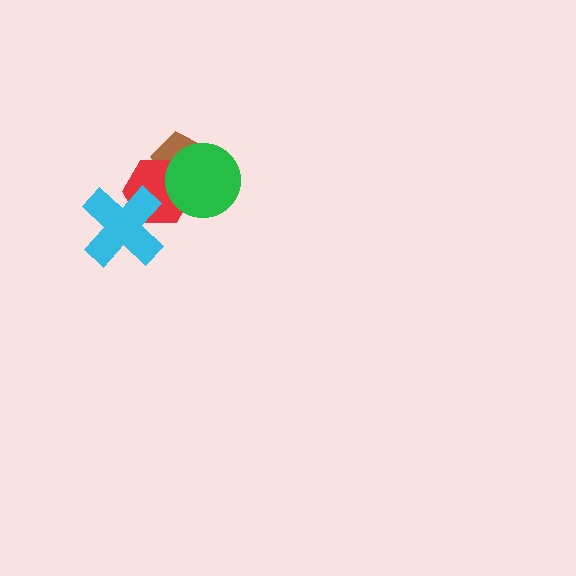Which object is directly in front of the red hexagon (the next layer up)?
The green circle is directly in front of the red hexagon.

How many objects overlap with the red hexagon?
3 objects overlap with the red hexagon.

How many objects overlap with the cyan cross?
1 object overlaps with the cyan cross.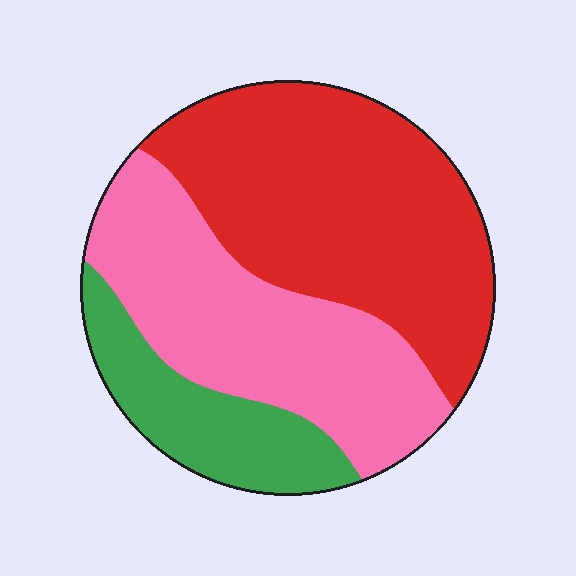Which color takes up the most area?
Red, at roughly 45%.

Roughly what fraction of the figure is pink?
Pink covers about 35% of the figure.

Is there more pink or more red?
Red.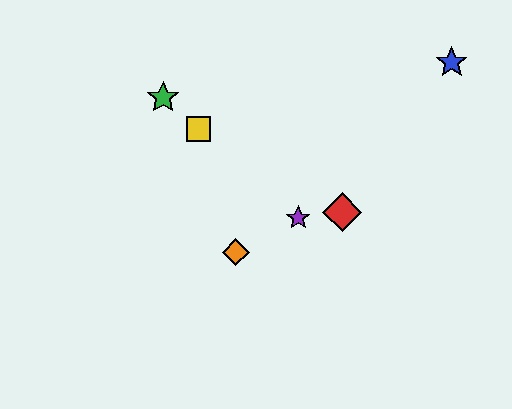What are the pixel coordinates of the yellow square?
The yellow square is at (198, 129).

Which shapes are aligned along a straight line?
The green star, the yellow square, the purple star are aligned along a straight line.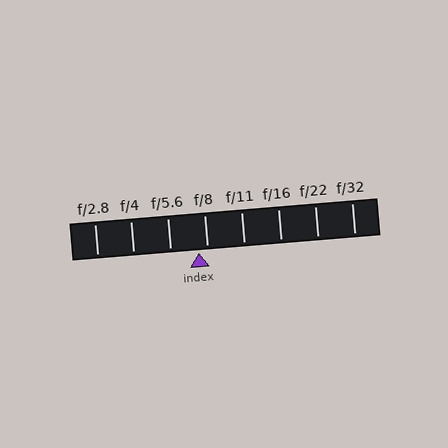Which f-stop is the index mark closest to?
The index mark is closest to f/8.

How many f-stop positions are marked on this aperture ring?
There are 8 f-stop positions marked.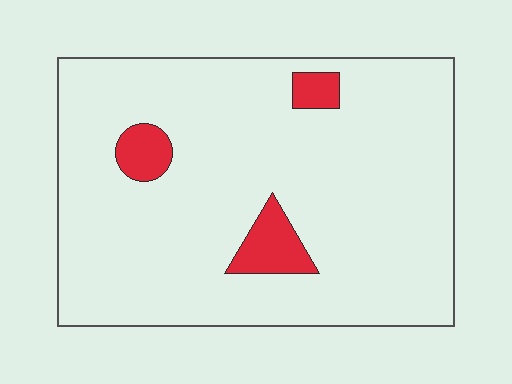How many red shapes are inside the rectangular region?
3.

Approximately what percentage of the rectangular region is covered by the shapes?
Approximately 10%.